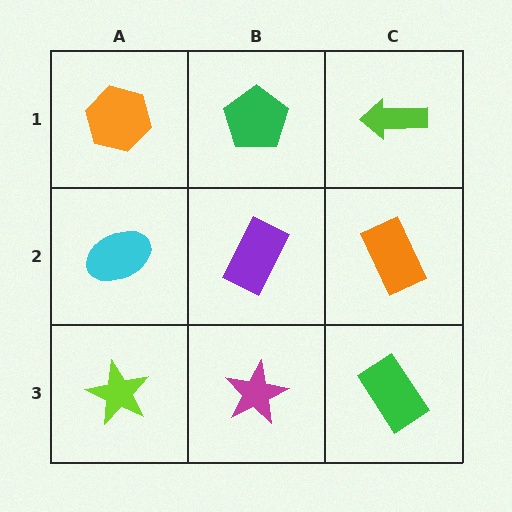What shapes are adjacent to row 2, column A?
An orange hexagon (row 1, column A), a lime star (row 3, column A), a purple rectangle (row 2, column B).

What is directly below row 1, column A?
A cyan ellipse.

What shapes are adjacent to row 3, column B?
A purple rectangle (row 2, column B), a lime star (row 3, column A), a green rectangle (row 3, column C).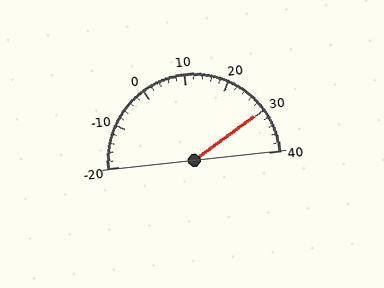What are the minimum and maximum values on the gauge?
The gauge ranges from -20 to 40.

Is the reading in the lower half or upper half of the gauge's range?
The reading is in the upper half of the range (-20 to 40).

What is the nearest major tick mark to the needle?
The nearest major tick mark is 30.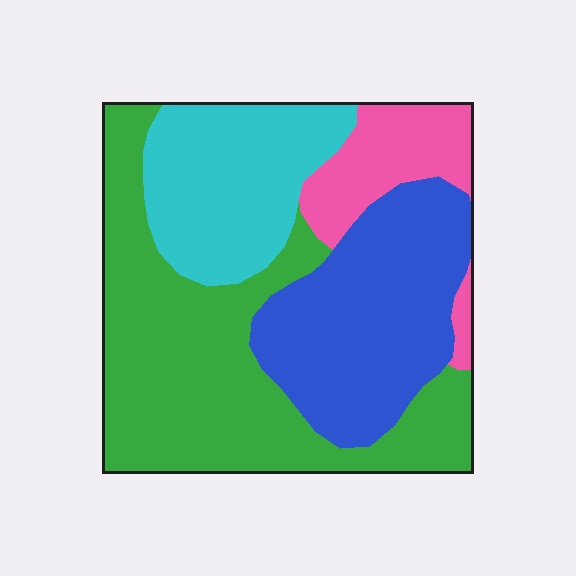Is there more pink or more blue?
Blue.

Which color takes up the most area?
Green, at roughly 40%.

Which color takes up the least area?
Pink, at roughly 10%.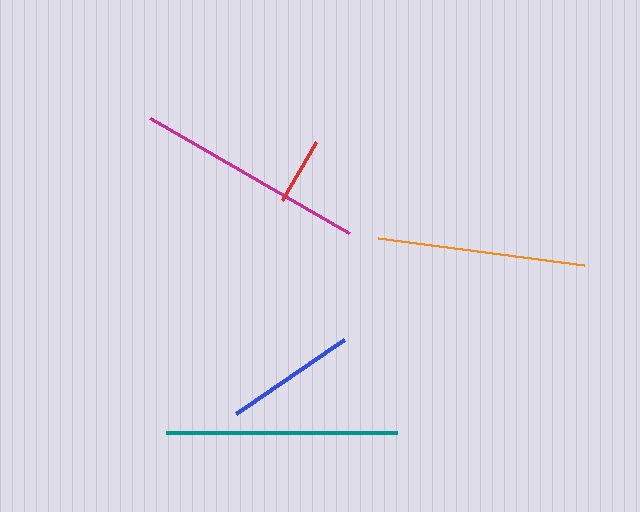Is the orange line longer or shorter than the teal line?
The teal line is longer than the orange line.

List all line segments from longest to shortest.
From longest to shortest: teal, magenta, orange, blue, red.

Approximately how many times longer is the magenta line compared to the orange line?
The magenta line is approximately 1.1 times the length of the orange line.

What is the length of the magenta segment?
The magenta segment is approximately 229 pixels long.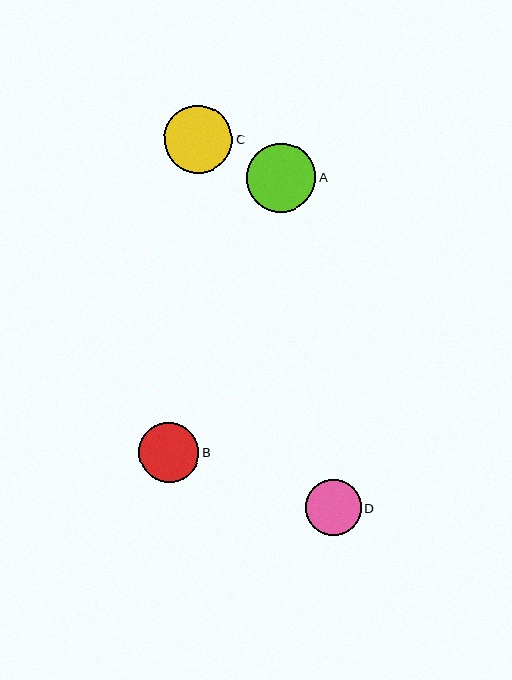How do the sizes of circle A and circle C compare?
Circle A and circle C are approximately the same size.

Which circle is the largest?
Circle A is the largest with a size of approximately 69 pixels.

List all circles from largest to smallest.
From largest to smallest: A, C, B, D.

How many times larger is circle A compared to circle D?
Circle A is approximately 1.2 times the size of circle D.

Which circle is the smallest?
Circle D is the smallest with a size of approximately 56 pixels.